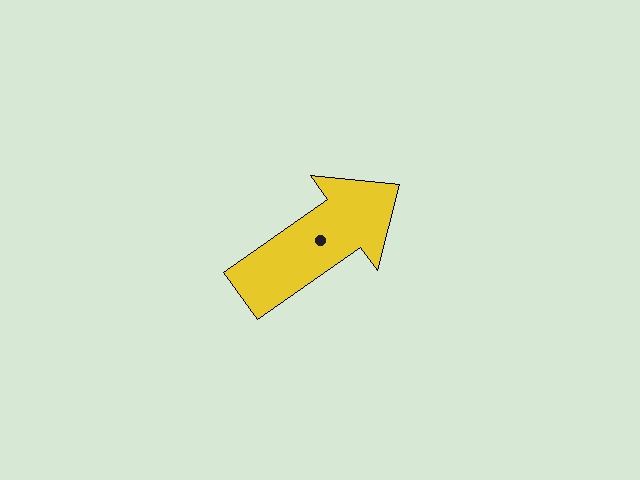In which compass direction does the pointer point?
Northeast.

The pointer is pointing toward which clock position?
Roughly 2 o'clock.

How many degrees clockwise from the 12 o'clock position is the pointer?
Approximately 55 degrees.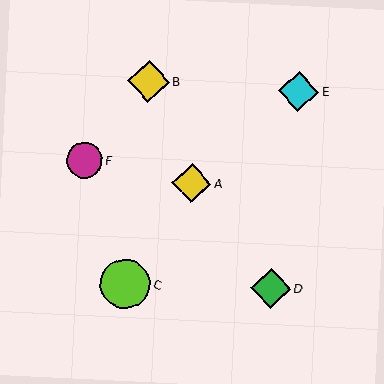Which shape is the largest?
The lime circle (labeled C) is the largest.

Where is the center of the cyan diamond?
The center of the cyan diamond is at (299, 91).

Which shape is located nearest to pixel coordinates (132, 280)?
The lime circle (labeled C) at (125, 284) is nearest to that location.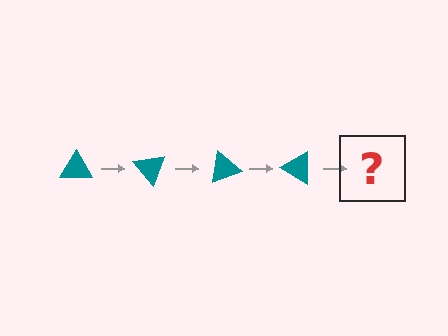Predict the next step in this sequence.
The next step is a teal triangle rotated 200 degrees.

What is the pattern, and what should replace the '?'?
The pattern is that the triangle rotates 50 degrees each step. The '?' should be a teal triangle rotated 200 degrees.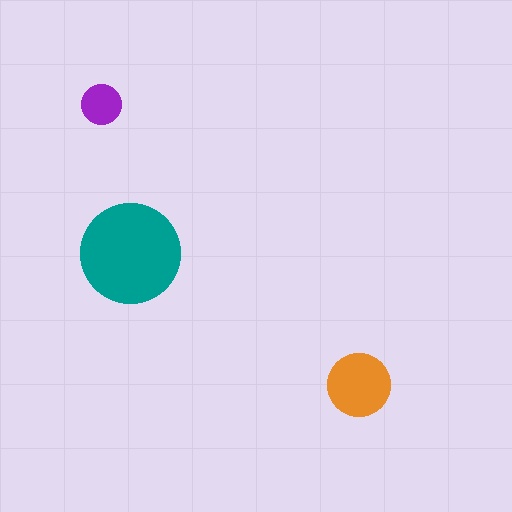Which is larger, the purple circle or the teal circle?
The teal one.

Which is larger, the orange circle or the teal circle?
The teal one.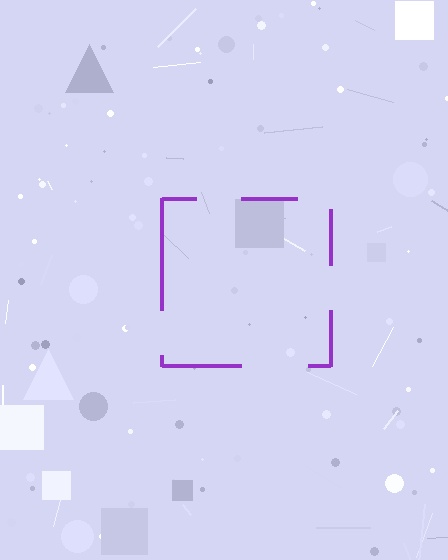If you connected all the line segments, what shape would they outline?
They would outline a square.